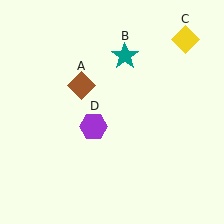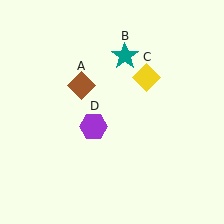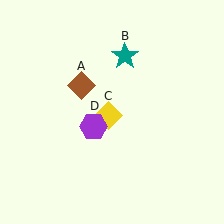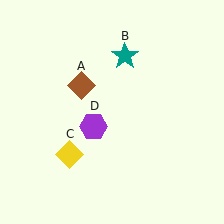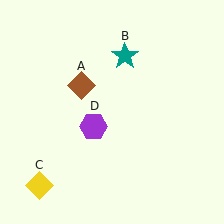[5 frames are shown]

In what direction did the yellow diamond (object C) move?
The yellow diamond (object C) moved down and to the left.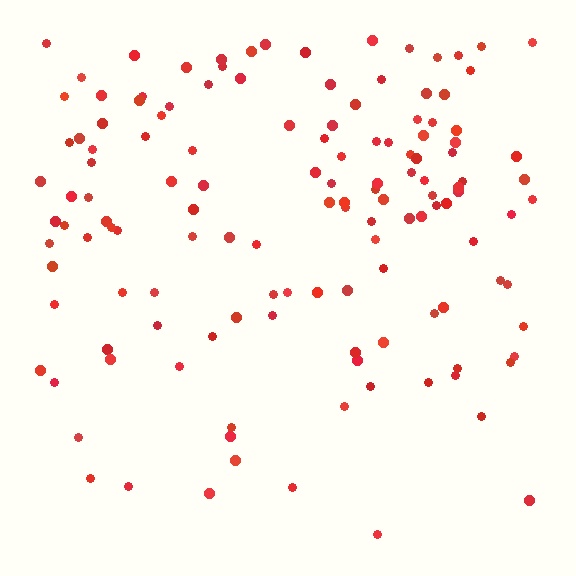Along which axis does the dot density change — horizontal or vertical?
Vertical.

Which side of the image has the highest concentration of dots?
The top.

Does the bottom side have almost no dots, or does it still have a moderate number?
Still a moderate number, just noticeably fewer than the top.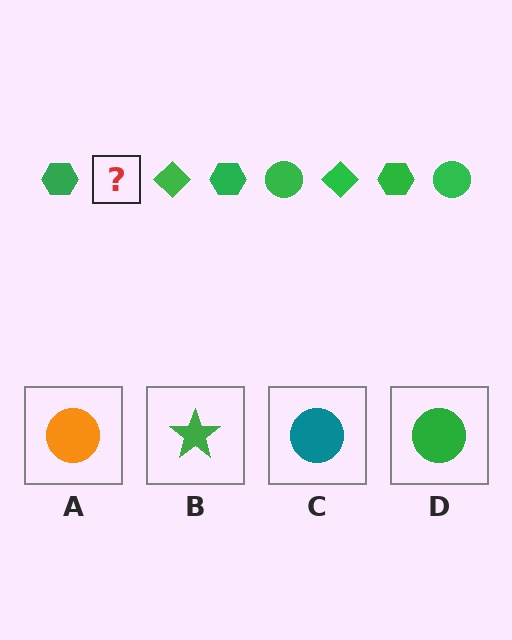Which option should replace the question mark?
Option D.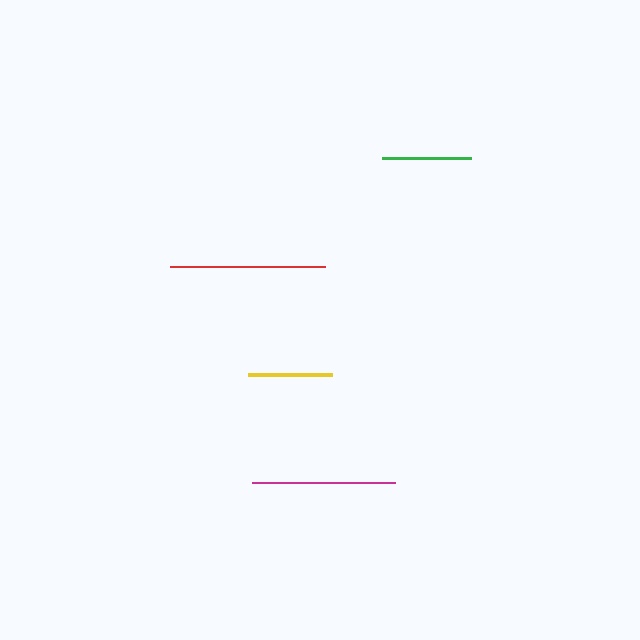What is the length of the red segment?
The red segment is approximately 156 pixels long.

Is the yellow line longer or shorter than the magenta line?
The magenta line is longer than the yellow line.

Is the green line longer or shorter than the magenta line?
The magenta line is longer than the green line.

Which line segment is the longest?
The red line is the longest at approximately 156 pixels.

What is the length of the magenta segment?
The magenta segment is approximately 142 pixels long.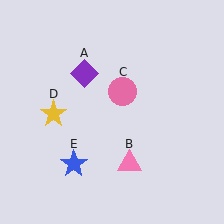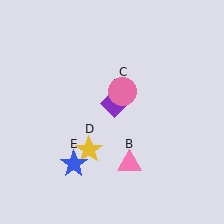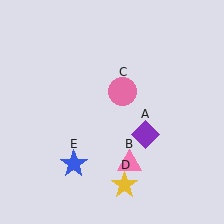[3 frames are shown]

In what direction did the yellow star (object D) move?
The yellow star (object D) moved down and to the right.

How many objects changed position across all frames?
2 objects changed position: purple diamond (object A), yellow star (object D).